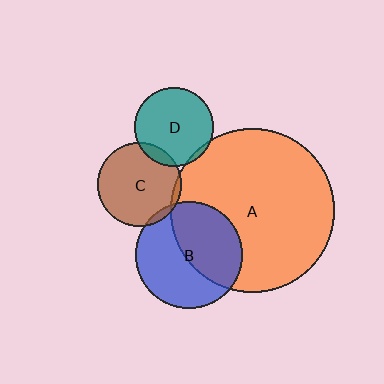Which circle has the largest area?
Circle A (orange).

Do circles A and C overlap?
Yes.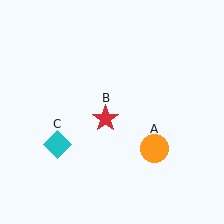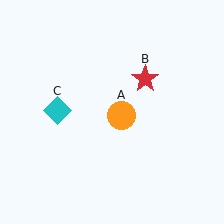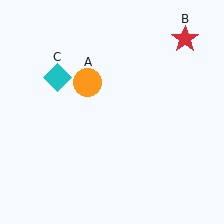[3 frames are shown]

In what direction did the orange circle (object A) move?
The orange circle (object A) moved up and to the left.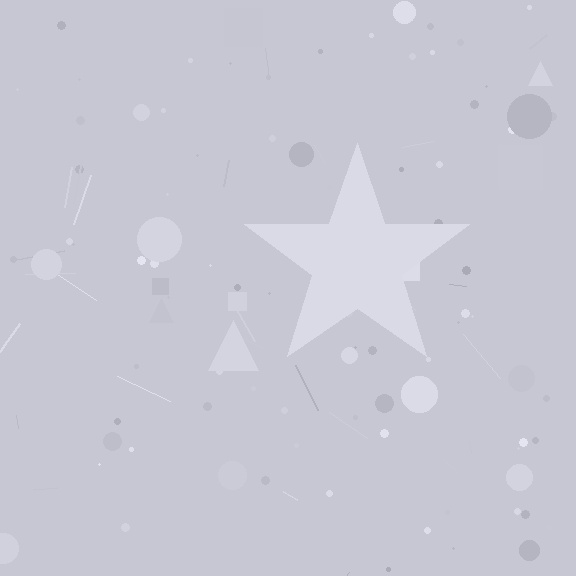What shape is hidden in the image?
A star is hidden in the image.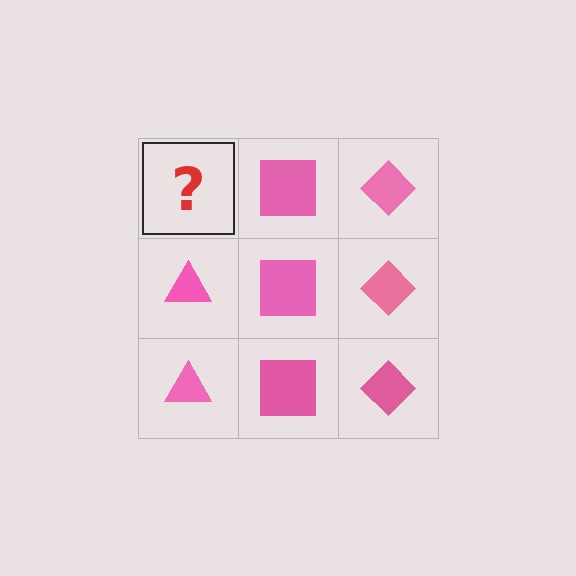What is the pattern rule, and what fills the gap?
The rule is that each column has a consistent shape. The gap should be filled with a pink triangle.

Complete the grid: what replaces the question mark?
The question mark should be replaced with a pink triangle.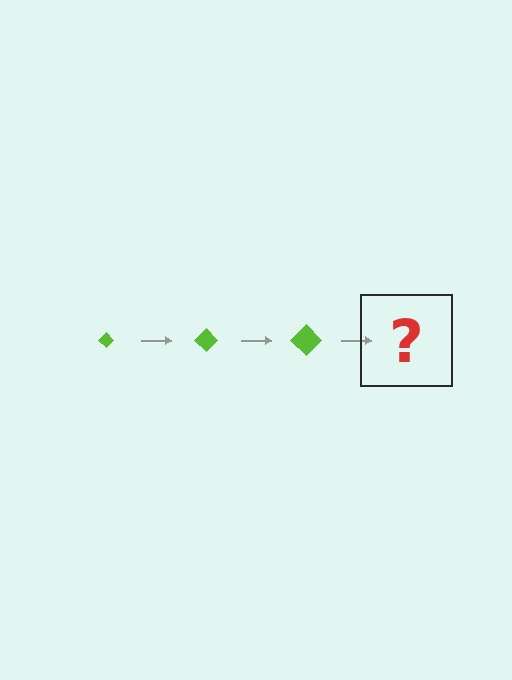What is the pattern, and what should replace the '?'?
The pattern is that the diamond gets progressively larger each step. The '?' should be a lime diamond, larger than the previous one.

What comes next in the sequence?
The next element should be a lime diamond, larger than the previous one.